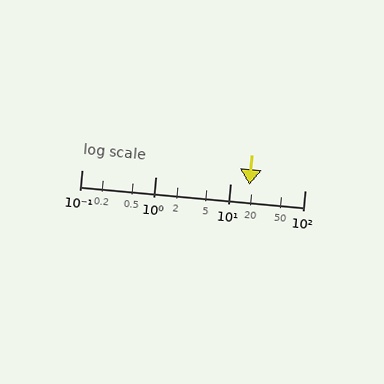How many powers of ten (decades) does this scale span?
The scale spans 3 decades, from 0.1 to 100.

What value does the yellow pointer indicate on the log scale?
The pointer indicates approximately 18.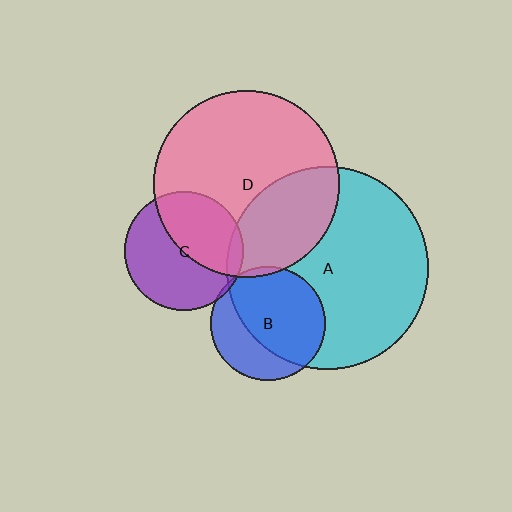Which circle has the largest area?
Circle A (cyan).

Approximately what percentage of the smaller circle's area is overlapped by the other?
Approximately 5%.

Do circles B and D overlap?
Yes.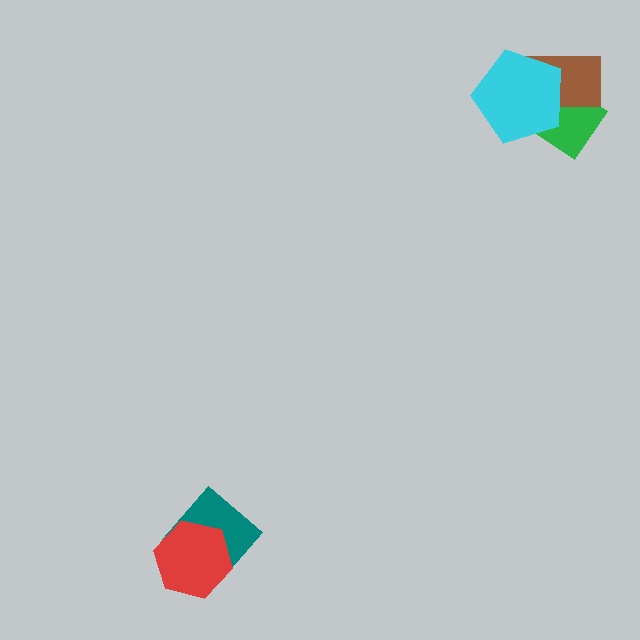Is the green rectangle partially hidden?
Yes, it is partially covered by another shape.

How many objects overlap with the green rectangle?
2 objects overlap with the green rectangle.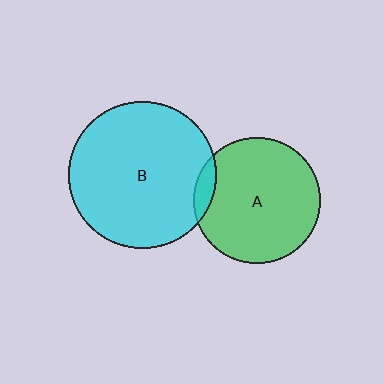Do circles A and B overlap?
Yes.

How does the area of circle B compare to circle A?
Approximately 1.4 times.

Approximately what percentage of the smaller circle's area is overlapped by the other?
Approximately 5%.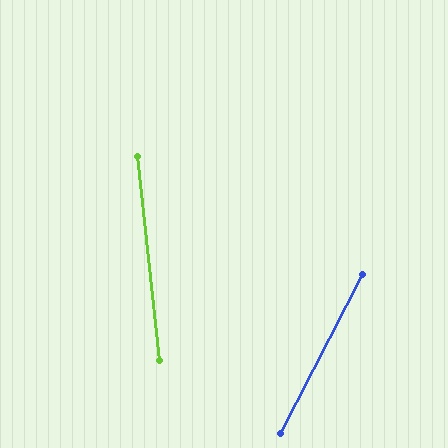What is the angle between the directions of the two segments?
Approximately 33 degrees.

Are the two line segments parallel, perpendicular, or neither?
Neither parallel nor perpendicular — they differ by about 33°.